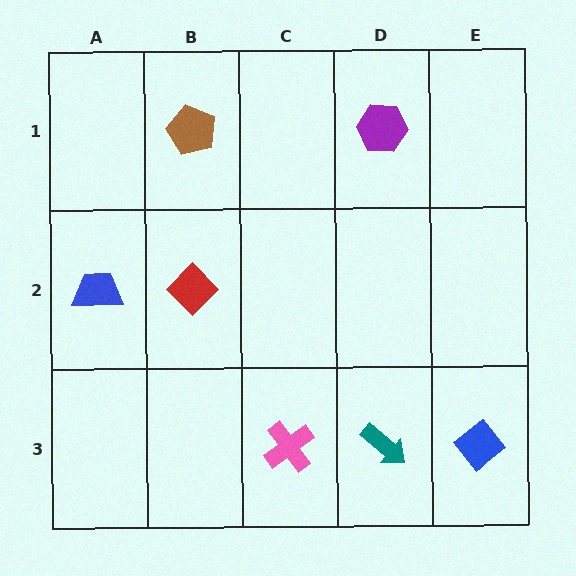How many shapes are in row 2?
2 shapes.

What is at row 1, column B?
A brown pentagon.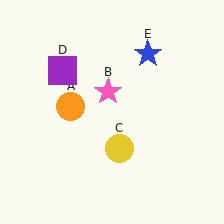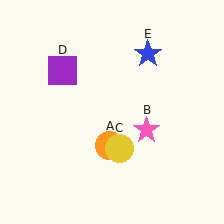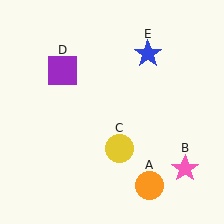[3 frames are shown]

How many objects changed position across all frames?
2 objects changed position: orange circle (object A), pink star (object B).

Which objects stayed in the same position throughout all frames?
Yellow circle (object C) and purple square (object D) and blue star (object E) remained stationary.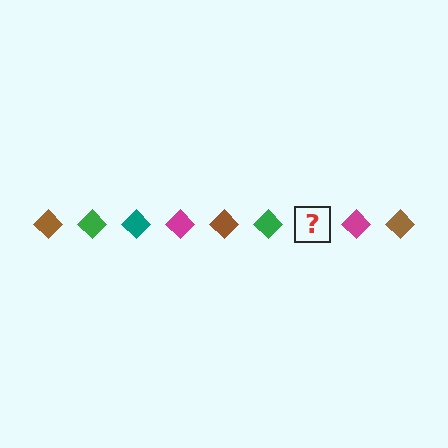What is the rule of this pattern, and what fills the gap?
The rule is that the pattern cycles through brown, green, teal, magenta diamonds. The gap should be filled with a teal diamond.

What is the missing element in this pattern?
The missing element is a teal diamond.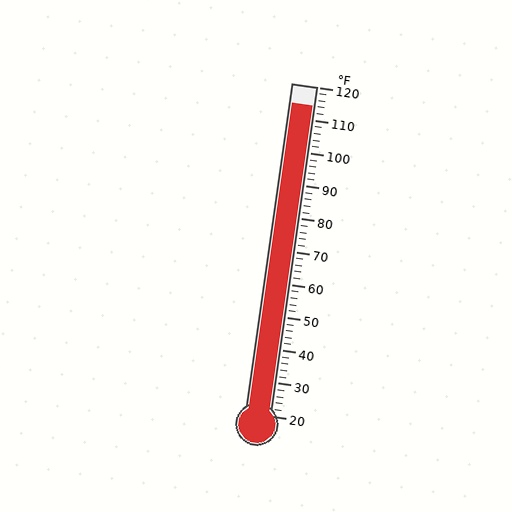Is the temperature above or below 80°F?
The temperature is above 80°F.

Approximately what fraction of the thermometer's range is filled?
The thermometer is filled to approximately 95% of its range.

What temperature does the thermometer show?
The thermometer shows approximately 114°F.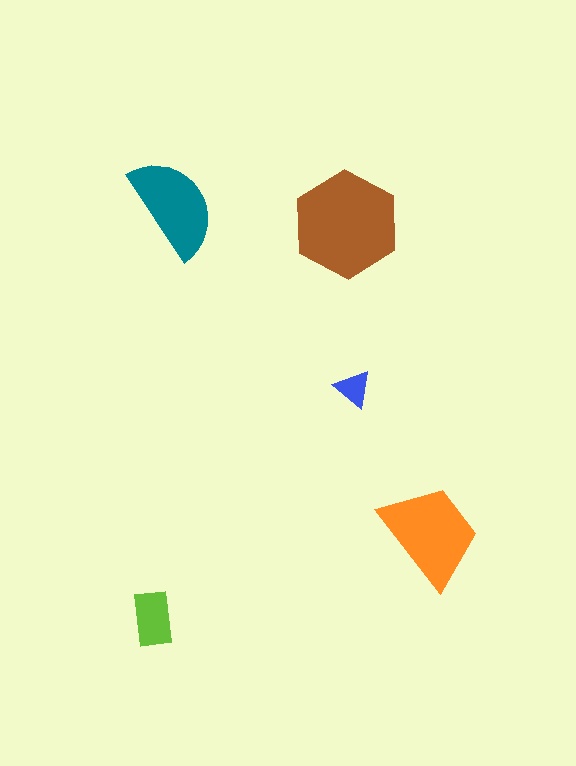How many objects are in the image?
There are 5 objects in the image.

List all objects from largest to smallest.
The brown hexagon, the orange trapezoid, the teal semicircle, the lime rectangle, the blue triangle.